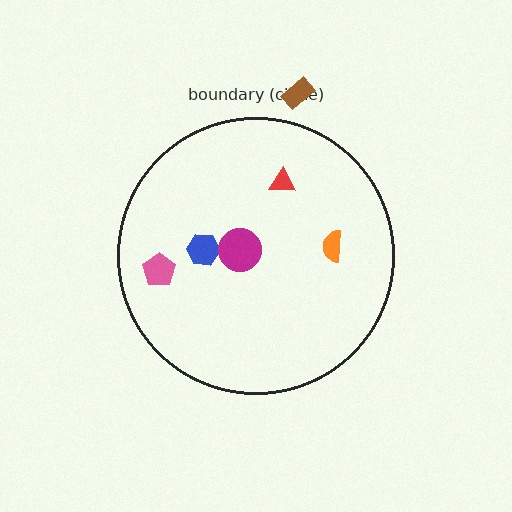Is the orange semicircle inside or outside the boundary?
Inside.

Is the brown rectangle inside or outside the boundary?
Outside.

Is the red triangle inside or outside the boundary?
Inside.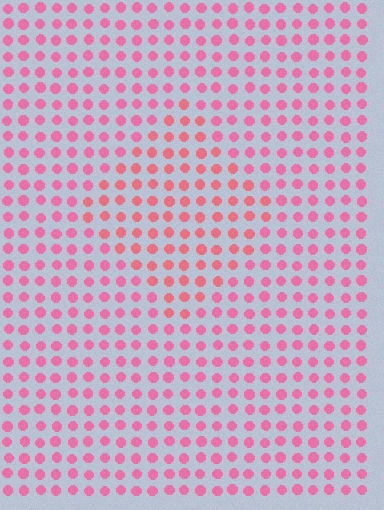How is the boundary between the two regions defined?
The boundary is defined purely by a slight shift in hue (about 19 degrees). Spacing, size, and orientation are identical on both sides.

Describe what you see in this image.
The image is filled with small pink elements in a uniform arrangement. A diamond-shaped region is visible where the elements are tinted to a slightly different hue, forming a subtle color boundary.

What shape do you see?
I see a diamond.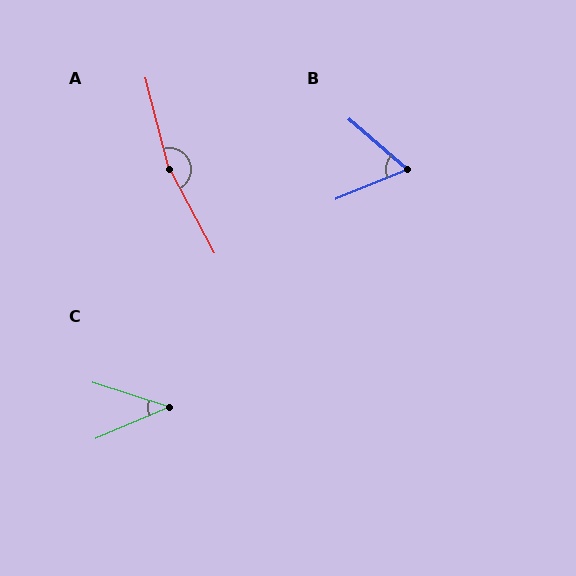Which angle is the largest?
A, at approximately 166 degrees.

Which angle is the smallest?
C, at approximately 41 degrees.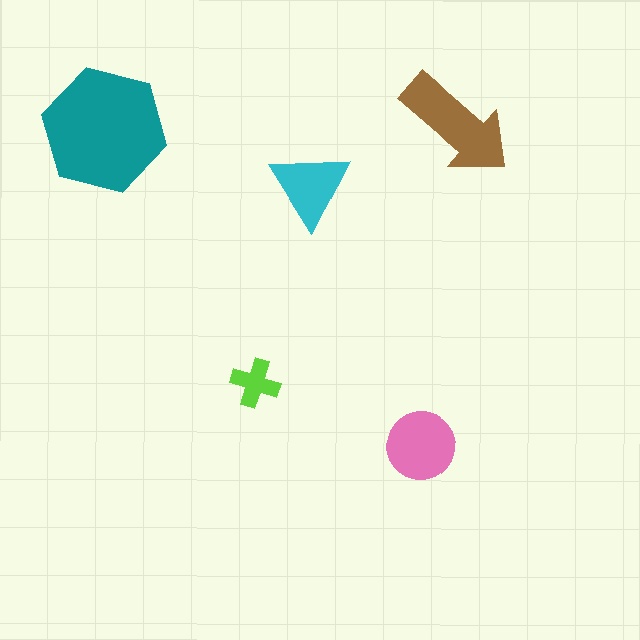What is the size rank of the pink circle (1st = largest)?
3rd.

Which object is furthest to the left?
The teal hexagon is leftmost.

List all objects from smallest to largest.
The lime cross, the cyan triangle, the pink circle, the brown arrow, the teal hexagon.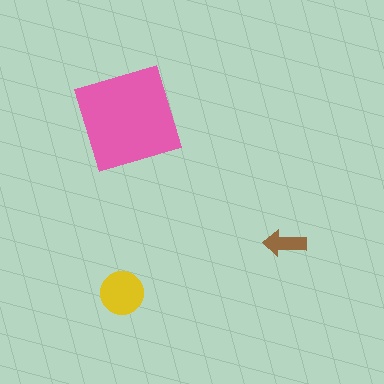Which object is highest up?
The pink square is topmost.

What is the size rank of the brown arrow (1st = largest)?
3rd.